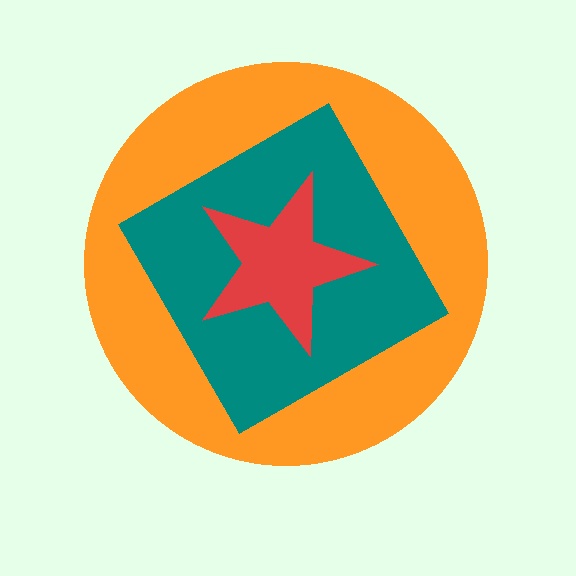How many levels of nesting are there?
3.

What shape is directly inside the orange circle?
The teal square.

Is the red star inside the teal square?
Yes.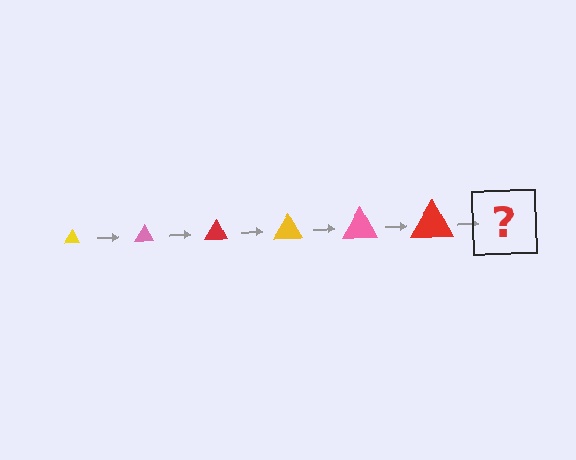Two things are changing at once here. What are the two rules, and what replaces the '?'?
The two rules are that the triangle grows larger each step and the color cycles through yellow, pink, and red. The '?' should be a yellow triangle, larger than the previous one.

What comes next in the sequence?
The next element should be a yellow triangle, larger than the previous one.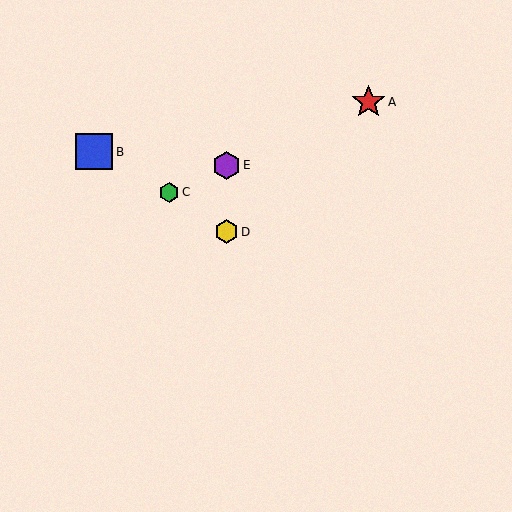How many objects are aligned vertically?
2 objects (D, E) are aligned vertically.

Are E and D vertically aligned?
Yes, both are at x≈226.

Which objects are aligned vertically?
Objects D, E are aligned vertically.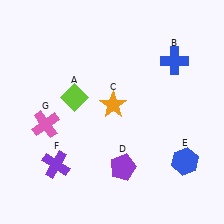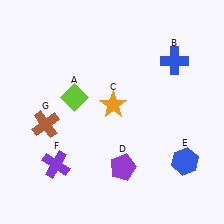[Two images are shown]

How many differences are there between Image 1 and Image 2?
There is 1 difference between the two images.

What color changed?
The cross (G) changed from pink in Image 1 to brown in Image 2.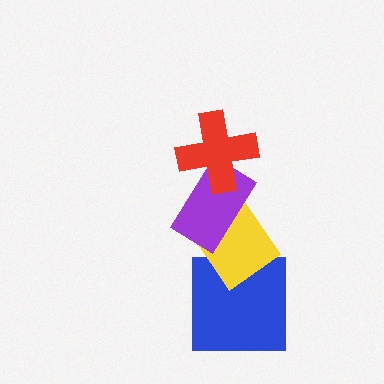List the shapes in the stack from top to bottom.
From top to bottom: the red cross, the purple rectangle, the yellow diamond, the blue square.